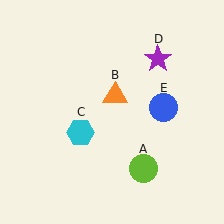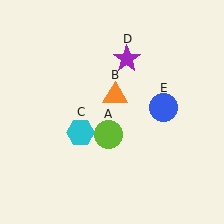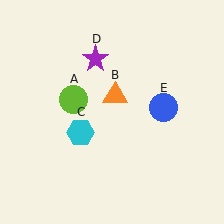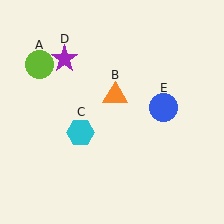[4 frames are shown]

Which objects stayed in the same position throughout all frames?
Orange triangle (object B) and cyan hexagon (object C) and blue circle (object E) remained stationary.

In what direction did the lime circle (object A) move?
The lime circle (object A) moved up and to the left.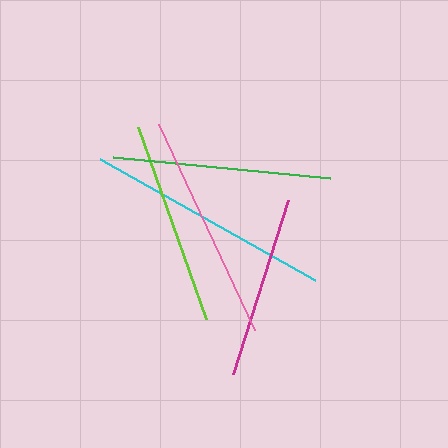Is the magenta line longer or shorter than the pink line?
The pink line is longer than the magenta line.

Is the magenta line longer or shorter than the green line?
The green line is longer than the magenta line.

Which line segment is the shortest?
The magenta line is the shortest at approximately 182 pixels.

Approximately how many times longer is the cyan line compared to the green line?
The cyan line is approximately 1.1 times the length of the green line.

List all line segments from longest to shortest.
From longest to shortest: cyan, pink, green, lime, magenta.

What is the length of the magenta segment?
The magenta segment is approximately 182 pixels long.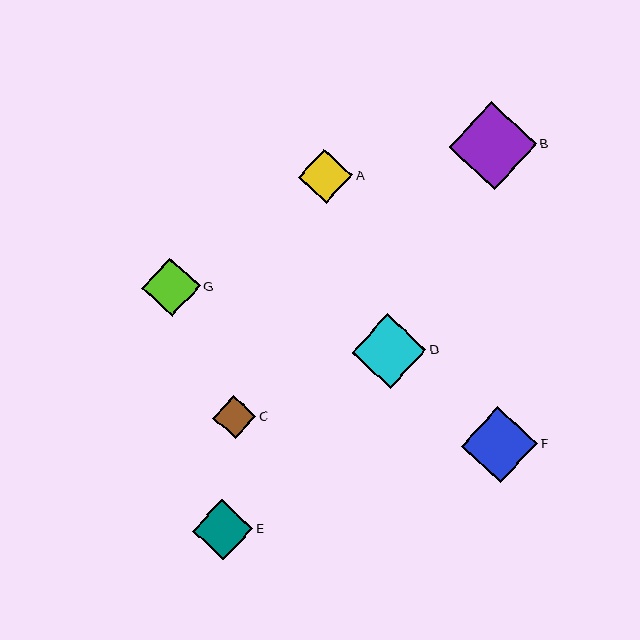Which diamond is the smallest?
Diamond C is the smallest with a size of approximately 43 pixels.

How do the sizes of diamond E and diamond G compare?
Diamond E and diamond G are approximately the same size.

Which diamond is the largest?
Diamond B is the largest with a size of approximately 88 pixels.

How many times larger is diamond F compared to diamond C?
Diamond F is approximately 1.8 times the size of diamond C.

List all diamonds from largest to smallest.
From largest to smallest: B, F, D, E, G, A, C.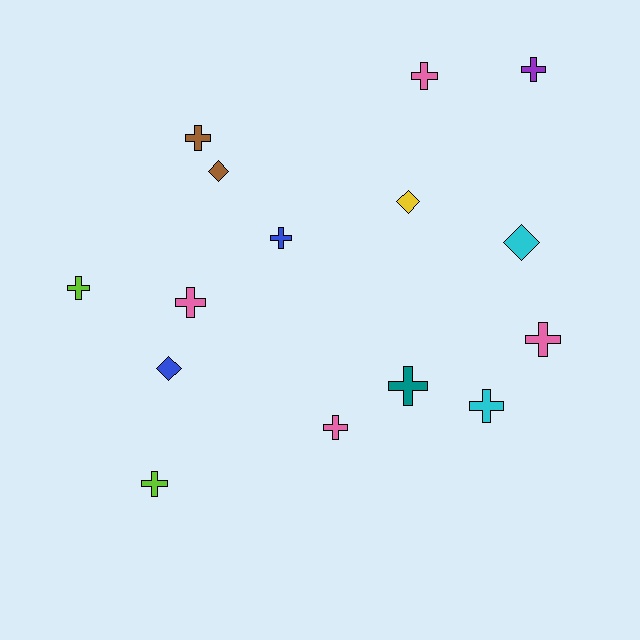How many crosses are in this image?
There are 11 crosses.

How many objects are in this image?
There are 15 objects.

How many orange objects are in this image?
There are no orange objects.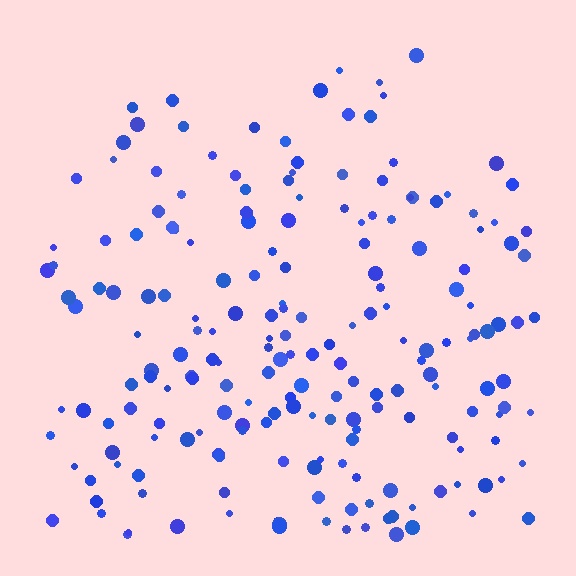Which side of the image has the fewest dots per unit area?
The top.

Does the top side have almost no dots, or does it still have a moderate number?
Still a moderate number, just noticeably fewer than the bottom.